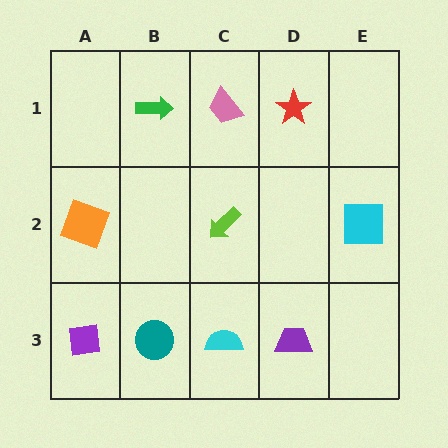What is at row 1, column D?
A red star.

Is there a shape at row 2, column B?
No, that cell is empty.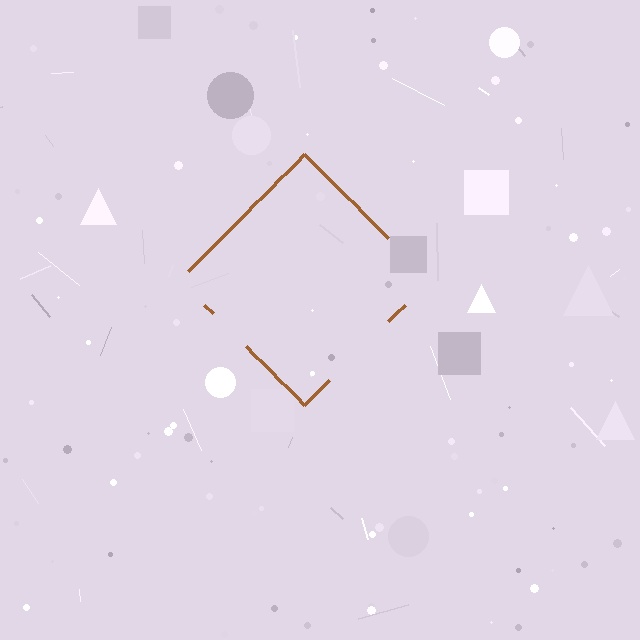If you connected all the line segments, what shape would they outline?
They would outline a diamond.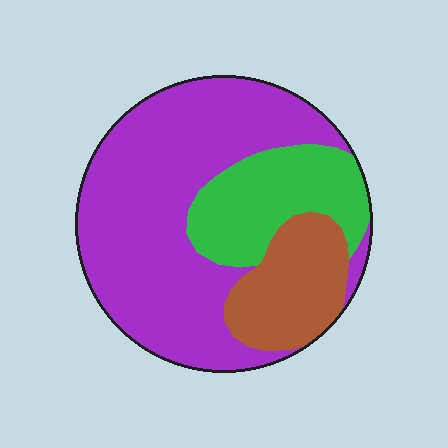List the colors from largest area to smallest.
From largest to smallest: purple, green, brown.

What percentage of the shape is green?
Green takes up between a sixth and a third of the shape.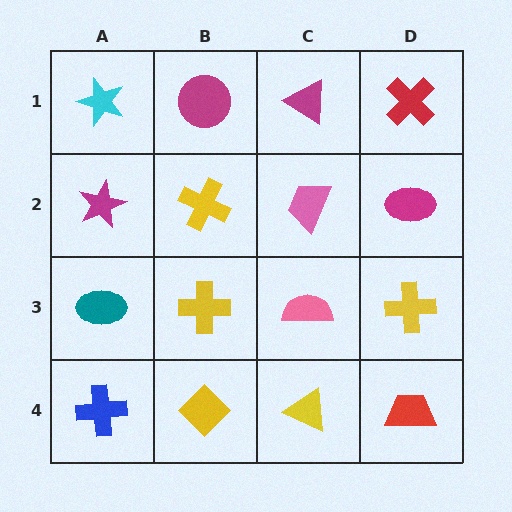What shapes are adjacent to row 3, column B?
A yellow cross (row 2, column B), a yellow diamond (row 4, column B), a teal ellipse (row 3, column A), a pink semicircle (row 3, column C).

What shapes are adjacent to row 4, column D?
A yellow cross (row 3, column D), a yellow triangle (row 4, column C).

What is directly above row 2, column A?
A cyan star.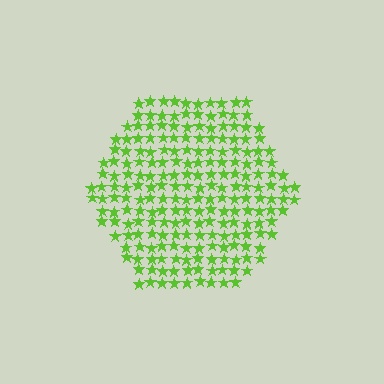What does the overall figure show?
The overall figure shows a hexagon.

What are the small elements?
The small elements are stars.